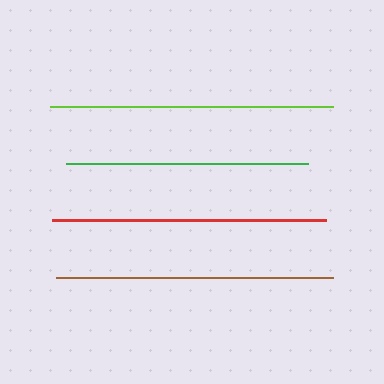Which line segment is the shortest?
The green line is the shortest at approximately 242 pixels.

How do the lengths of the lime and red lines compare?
The lime and red lines are approximately the same length.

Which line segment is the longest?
The lime line is the longest at approximately 282 pixels.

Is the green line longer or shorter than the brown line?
The brown line is longer than the green line.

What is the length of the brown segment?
The brown segment is approximately 276 pixels long.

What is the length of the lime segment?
The lime segment is approximately 282 pixels long.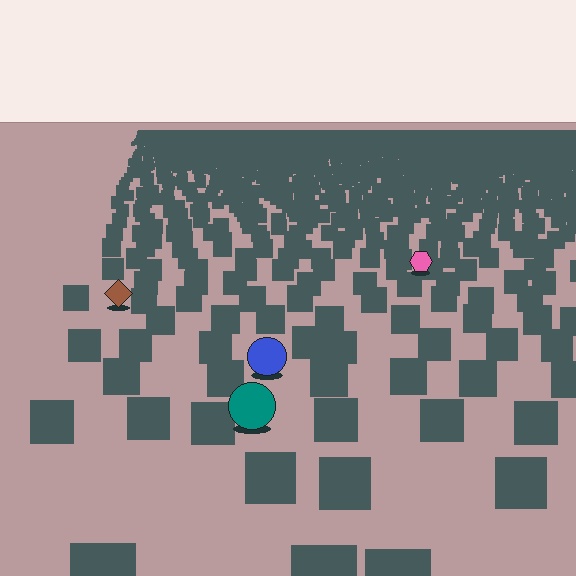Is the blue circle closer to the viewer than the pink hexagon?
Yes. The blue circle is closer — you can tell from the texture gradient: the ground texture is coarser near it.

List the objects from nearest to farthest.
From nearest to farthest: the teal circle, the blue circle, the brown diamond, the pink hexagon.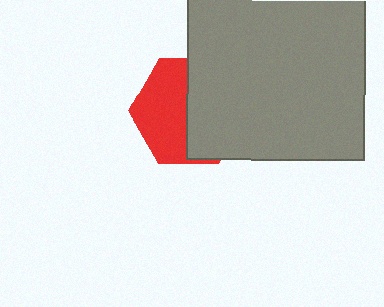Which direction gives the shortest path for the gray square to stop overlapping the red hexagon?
Moving right gives the shortest separation.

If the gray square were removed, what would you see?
You would see the complete red hexagon.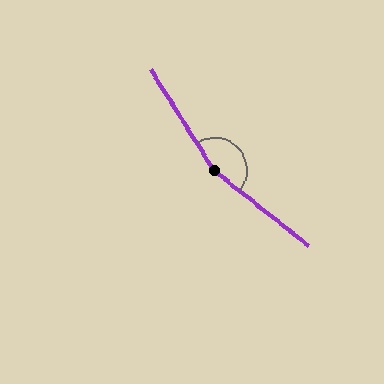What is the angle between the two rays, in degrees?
Approximately 161 degrees.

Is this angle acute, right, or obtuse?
It is obtuse.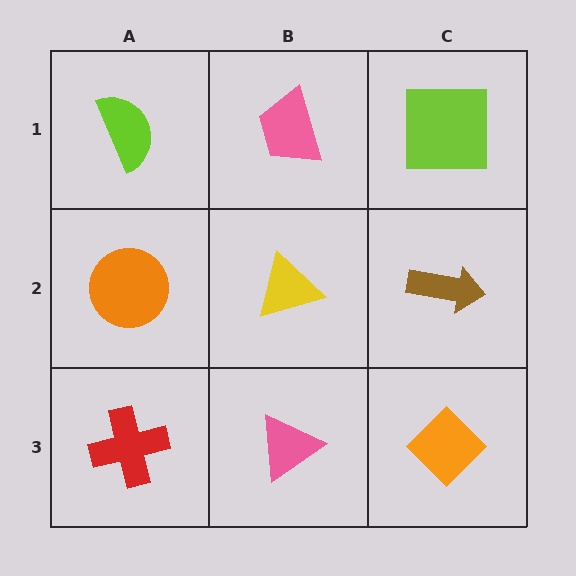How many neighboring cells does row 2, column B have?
4.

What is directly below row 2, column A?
A red cross.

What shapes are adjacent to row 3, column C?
A brown arrow (row 2, column C), a pink triangle (row 3, column B).